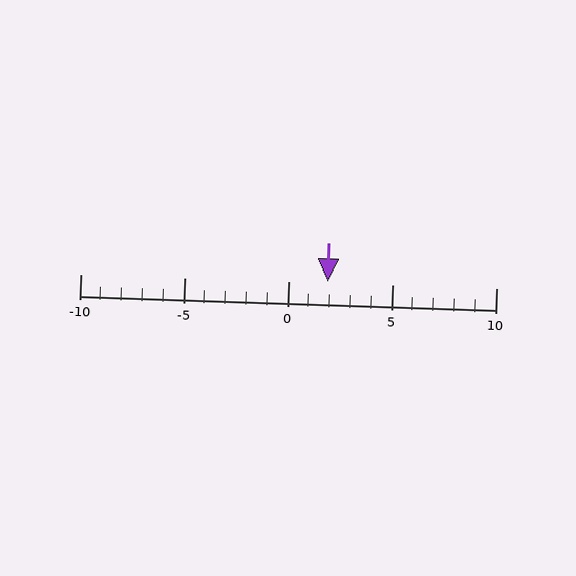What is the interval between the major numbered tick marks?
The major tick marks are spaced 5 units apart.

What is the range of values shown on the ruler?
The ruler shows values from -10 to 10.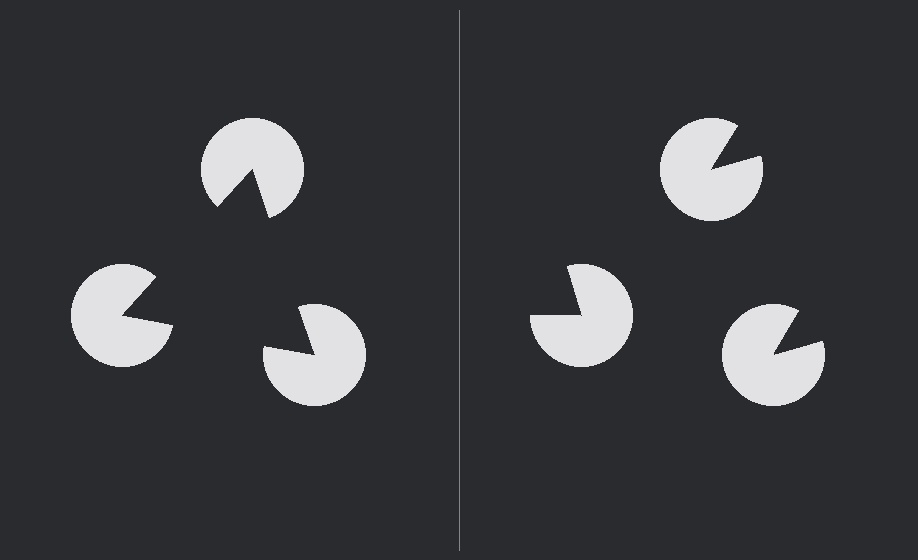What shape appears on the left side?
An illusory triangle.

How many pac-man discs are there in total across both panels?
6 — 3 on each side.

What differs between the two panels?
The pac-man discs are positioned identically on both sides; only the wedge orientations differ. On the left they align to a triangle; on the right they are misaligned.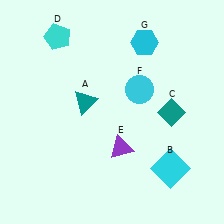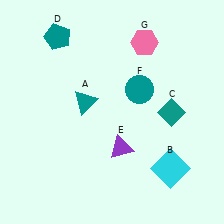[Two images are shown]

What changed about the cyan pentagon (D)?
In Image 1, D is cyan. In Image 2, it changed to teal.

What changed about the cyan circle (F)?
In Image 1, F is cyan. In Image 2, it changed to teal.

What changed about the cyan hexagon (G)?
In Image 1, G is cyan. In Image 2, it changed to pink.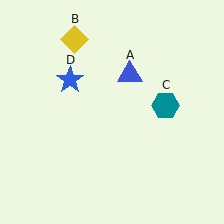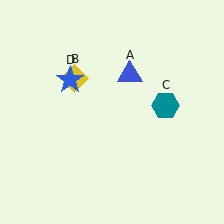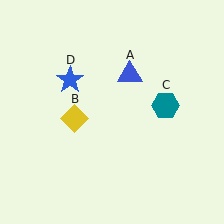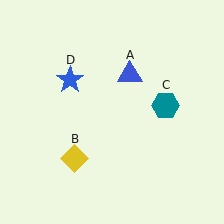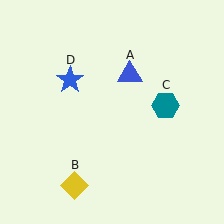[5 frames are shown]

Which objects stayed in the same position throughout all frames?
Blue triangle (object A) and teal hexagon (object C) and blue star (object D) remained stationary.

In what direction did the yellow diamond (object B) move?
The yellow diamond (object B) moved down.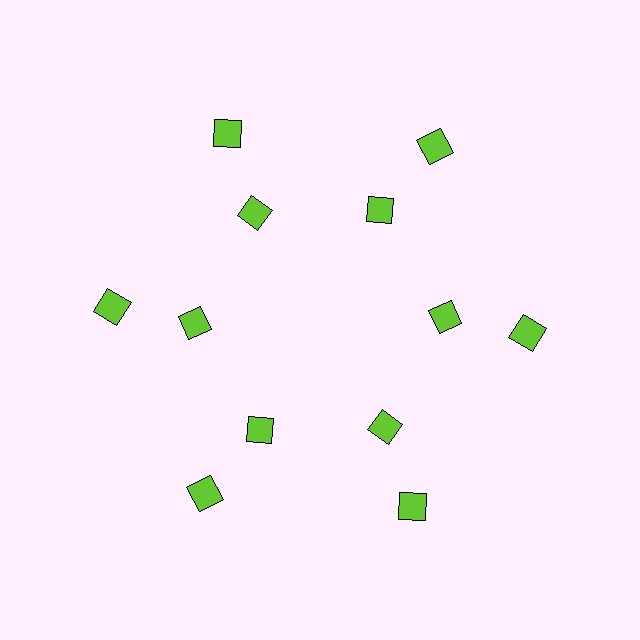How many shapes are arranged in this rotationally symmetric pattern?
There are 12 shapes, arranged in 6 groups of 2.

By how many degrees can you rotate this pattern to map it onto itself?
The pattern maps onto itself every 60 degrees of rotation.